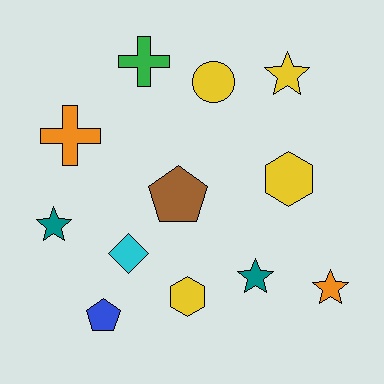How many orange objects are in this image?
There are 2 orange objects.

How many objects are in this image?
There are 12 objects.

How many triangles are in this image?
There are no triangles.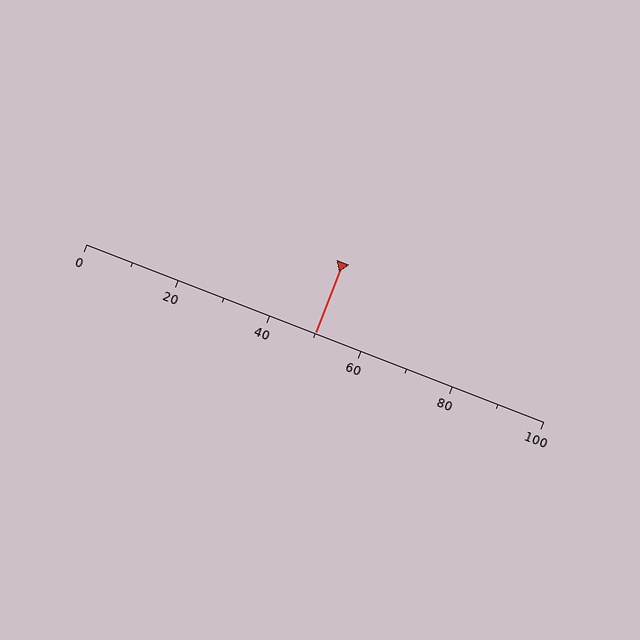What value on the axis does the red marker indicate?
The marker indicates approximately 50.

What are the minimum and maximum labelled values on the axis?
The axis runs from 0 to 100.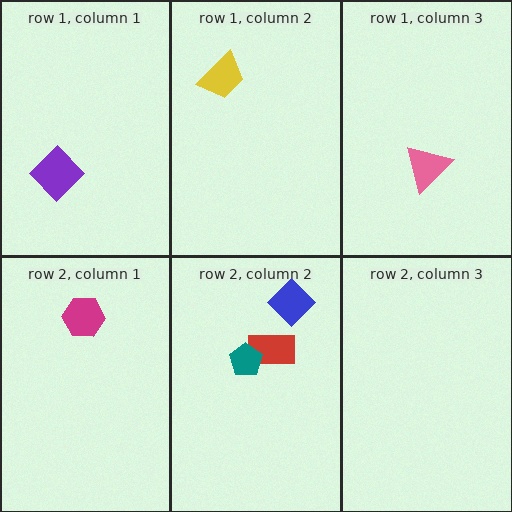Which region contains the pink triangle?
The row 1, column 3 region.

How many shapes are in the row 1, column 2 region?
1.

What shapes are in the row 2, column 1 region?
The magenta hexagon.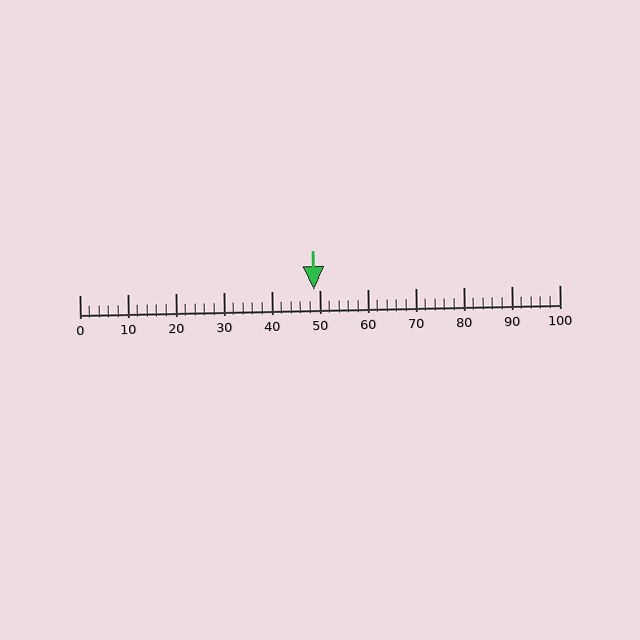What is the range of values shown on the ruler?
The ruler shows values from 0 to 100.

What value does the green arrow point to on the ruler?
The green arrow points to approximately 49.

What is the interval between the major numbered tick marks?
The major tick marks are spaced 10 units apart.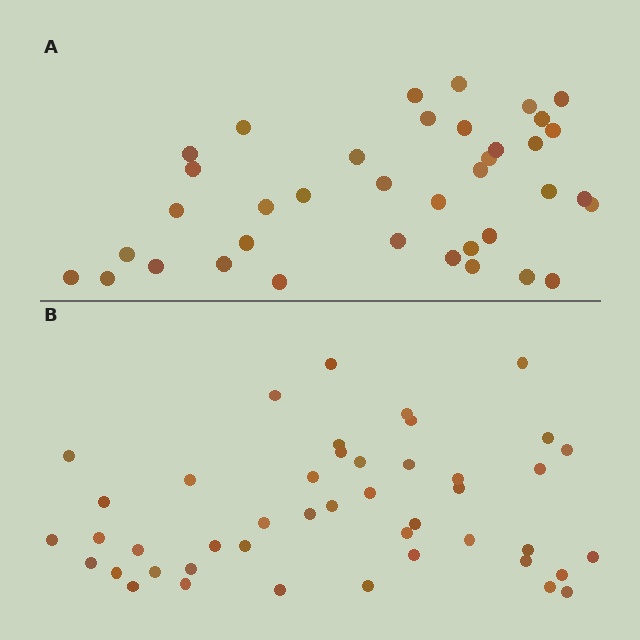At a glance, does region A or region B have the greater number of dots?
Region B (the bottom region) has more dots.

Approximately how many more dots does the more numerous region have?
Region B has roughly 8 or so more dots than region A.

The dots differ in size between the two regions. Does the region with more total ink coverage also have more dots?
No. Region A has more total ink coverage because its dots are larger, but region B actually contains more individual dots. Total area can be misleading — the number of items is what matters here.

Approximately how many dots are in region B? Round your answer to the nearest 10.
About 40 dots. (The exact count is 45, which rounds to 40.)